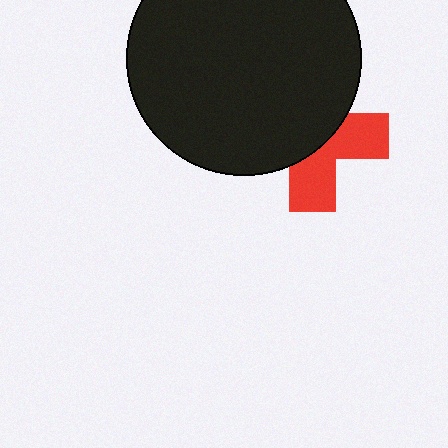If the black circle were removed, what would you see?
You would see the complete red cross.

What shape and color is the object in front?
The object in front is a black circle.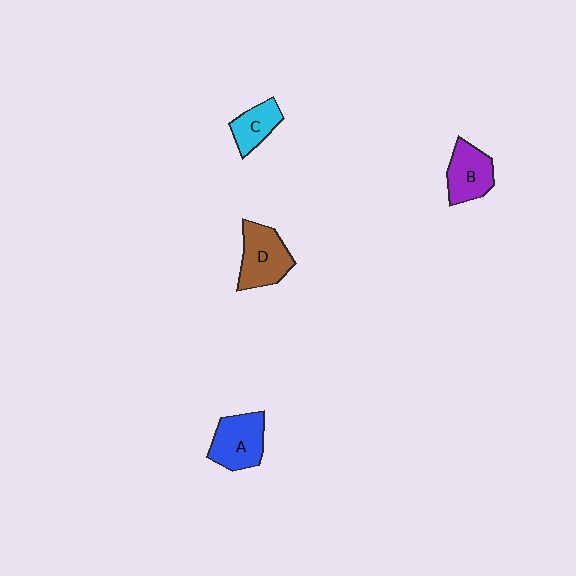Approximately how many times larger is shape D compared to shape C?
Approximately 1.6 times.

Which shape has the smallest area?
Shape C (cyan).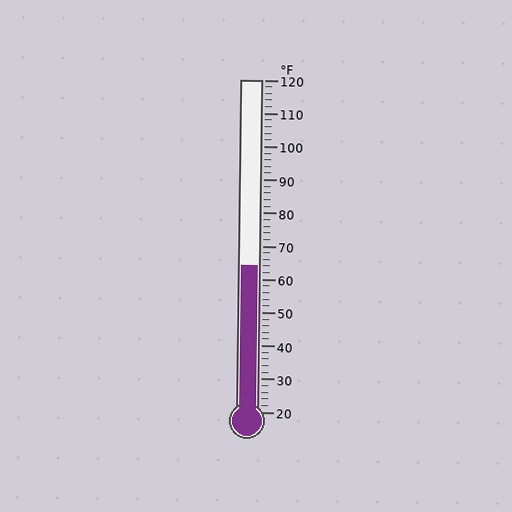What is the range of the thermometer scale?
The thermometer scale ranges from 20°F to 120°F.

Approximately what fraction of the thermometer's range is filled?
The thermometer is filled to approximately 45% of its range.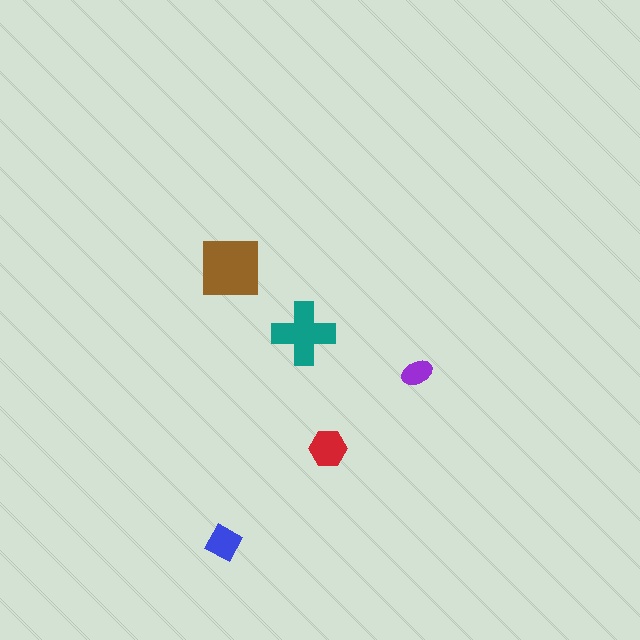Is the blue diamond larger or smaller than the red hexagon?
Smaller.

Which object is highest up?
The brown square is topmost.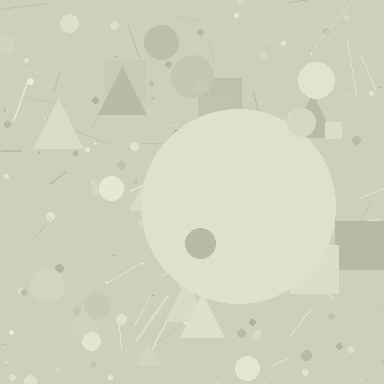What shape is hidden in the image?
A circle is hidden in the image.